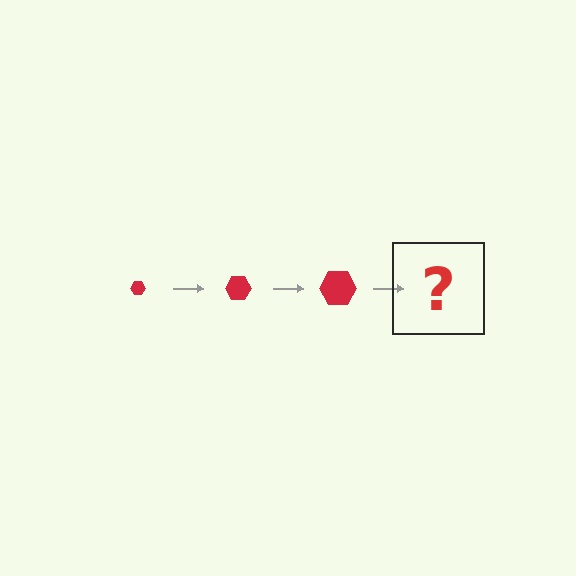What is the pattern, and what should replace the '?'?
The pattern is that the hexagon gets progressively larger each step. The '?' should be a red hexagon, larger than the previous one.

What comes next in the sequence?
The next element should be a red hexagon, larger than the previous one.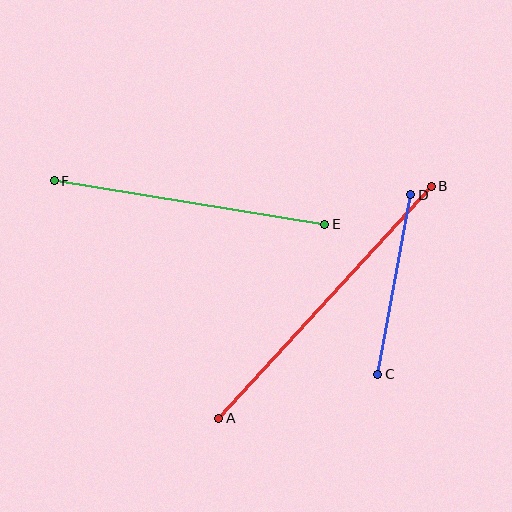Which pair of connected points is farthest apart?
Points A and B are farthest apart.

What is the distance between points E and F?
The distance is approximately 274 pixels.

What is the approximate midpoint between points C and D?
The midpoint is at approximately (394, 285) pixels.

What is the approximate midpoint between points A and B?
The midpoint is at approximately (325, 302) pixels.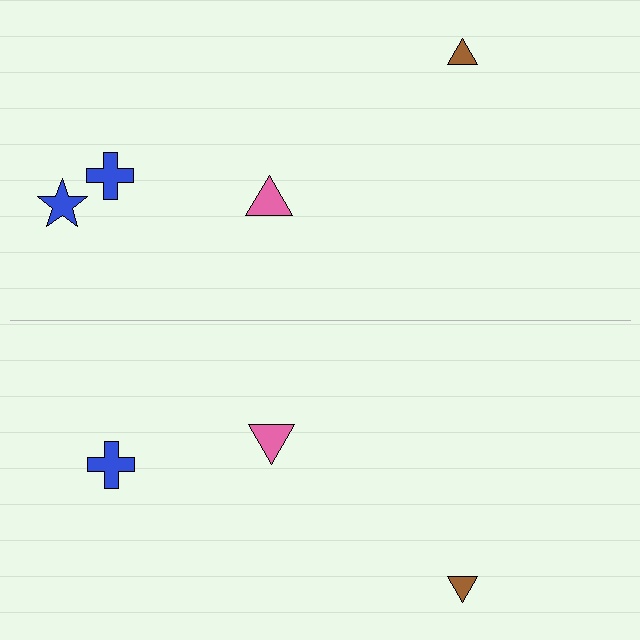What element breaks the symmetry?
A blue star is missing from the bottom side.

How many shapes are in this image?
There are 7 shapes in this image.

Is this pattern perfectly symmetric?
No, the pattern is not perfectly symmetric. A blue star is missing from the bottom side.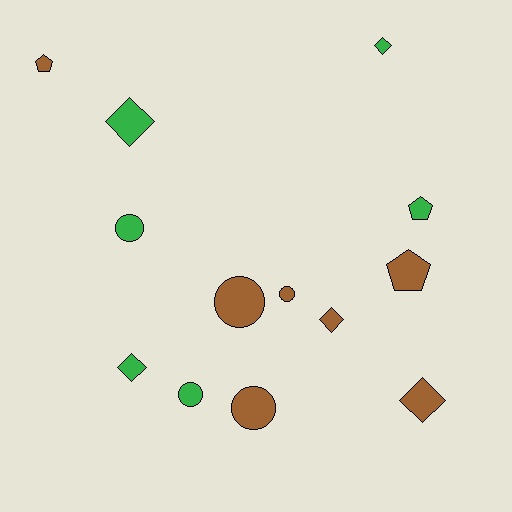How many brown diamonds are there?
There are 2 brown diamonds.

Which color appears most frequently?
Brown, with 7 objects.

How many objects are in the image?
There are 13 objects.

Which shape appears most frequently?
Diamond, with 5 objects.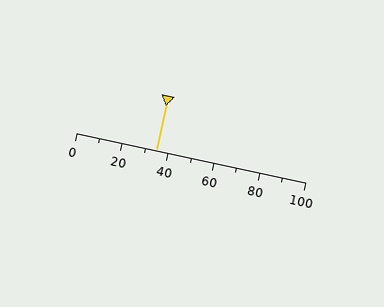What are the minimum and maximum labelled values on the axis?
The axis runs from 0 to 100.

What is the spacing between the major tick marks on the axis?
The major ticks are spaced 20 apart.